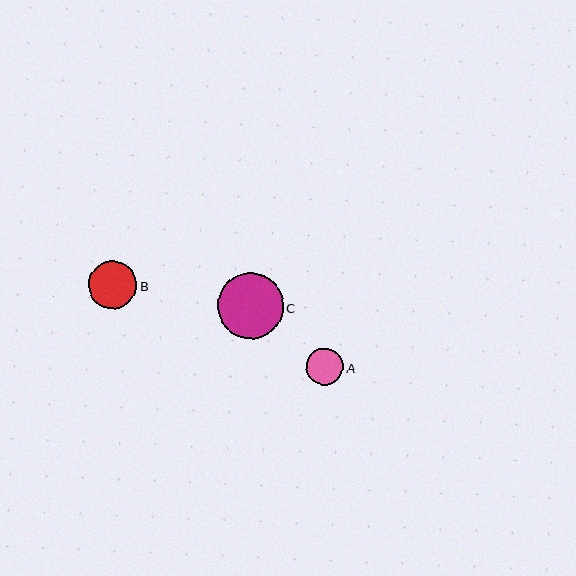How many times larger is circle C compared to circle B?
Circle C is approximately 1.4 times the size of circle B.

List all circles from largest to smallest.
From largest to smallest: C, B, A.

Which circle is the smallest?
Circle A is the smallest with a size of approximately 37 pixels.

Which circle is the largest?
Circle C is the largest with a size of approximately 66 pixels.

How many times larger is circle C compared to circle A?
Circle C is approximately 1.8 times the size of circle A.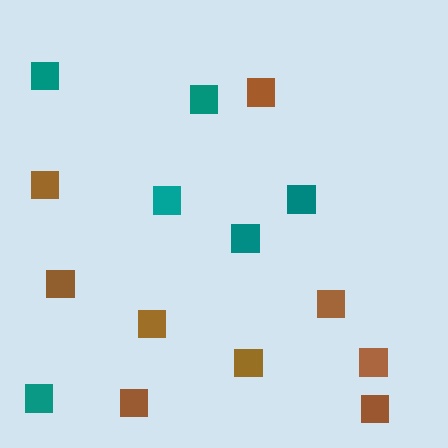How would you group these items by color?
There are 2 groups: one group of brown squares (9) and one group of teal squares (6).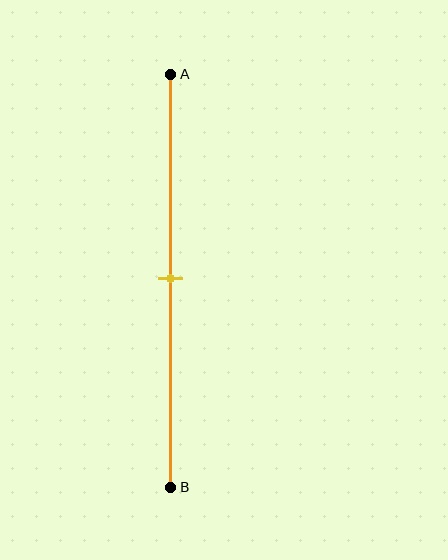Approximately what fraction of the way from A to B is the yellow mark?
The yellow mark is approximately 50% of the way from A to B.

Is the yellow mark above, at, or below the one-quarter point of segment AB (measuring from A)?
The yellow mark is below the one-quarter point of segment AB.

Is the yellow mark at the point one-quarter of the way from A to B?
No, the mark is at about 50% from A, not at the 25% one-quarter point.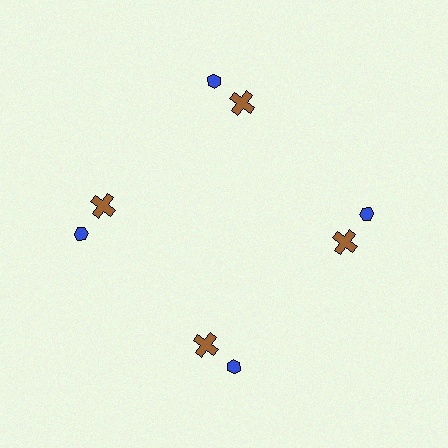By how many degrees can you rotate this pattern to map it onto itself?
The pattern maps onto itself every 90 degrees of rotation.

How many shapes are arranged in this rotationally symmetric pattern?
There are 8 shapes, arranged in 4 groups of 2.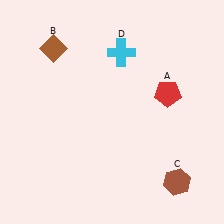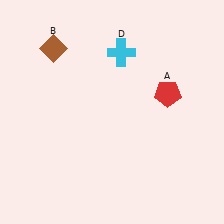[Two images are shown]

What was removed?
The brown hexagon (C) was removed in Image 2.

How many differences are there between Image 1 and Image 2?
There is 1 difference between the two images.